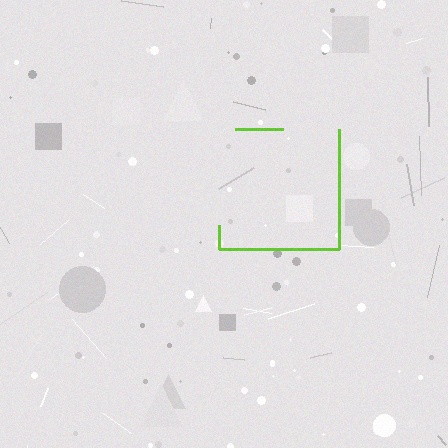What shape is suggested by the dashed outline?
The dashed outline suggests a square.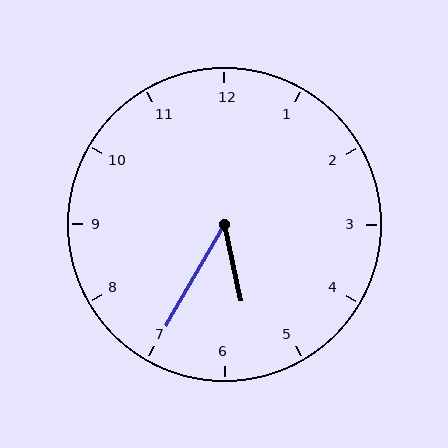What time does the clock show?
5:35.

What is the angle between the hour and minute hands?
Approximately 42 degrees.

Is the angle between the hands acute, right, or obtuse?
It is acute.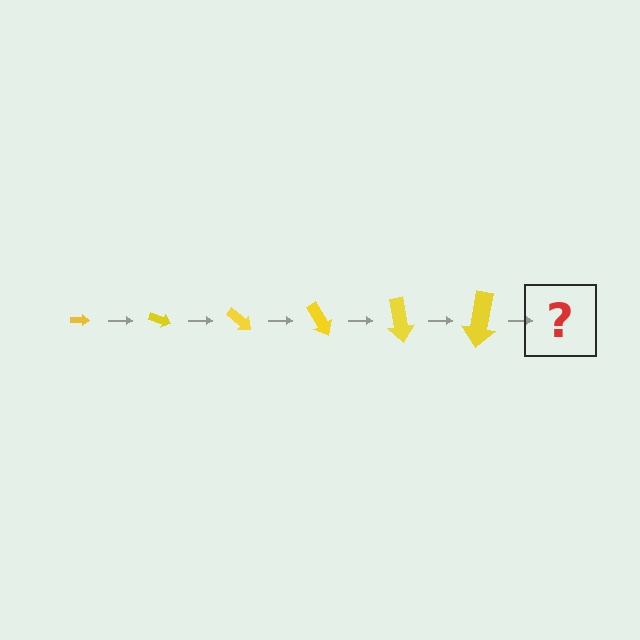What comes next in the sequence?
The next element should be an arrow, larger than the previous one and rotated 120 degrees from the start.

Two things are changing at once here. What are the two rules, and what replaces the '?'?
The two rules are that the arrow grows larger each step and it rotates 20 degrees each step. The '?' should be an arrow, larger than the previous one and rotated 120 degrees from the start.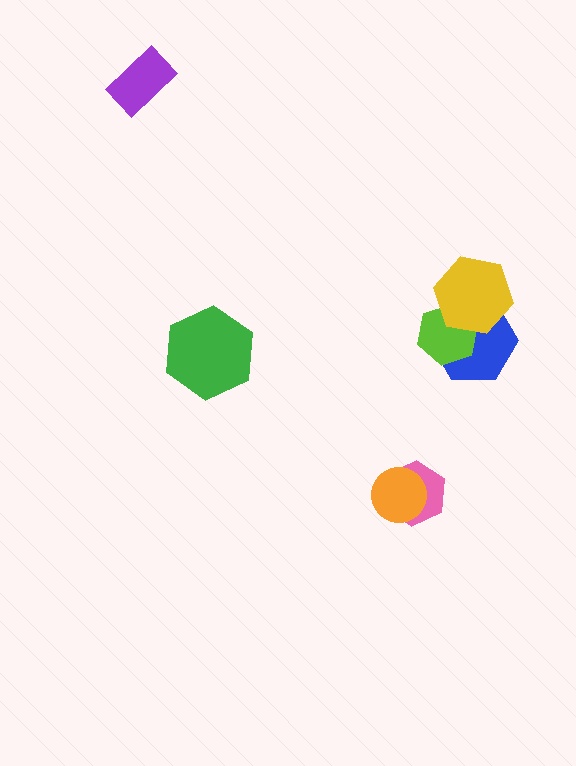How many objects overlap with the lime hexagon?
2 objects overlap with the lime hexagon.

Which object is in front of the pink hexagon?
The orange circle is in front of the pink hexagon.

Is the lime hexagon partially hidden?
Yes, it is partially covered by another shape.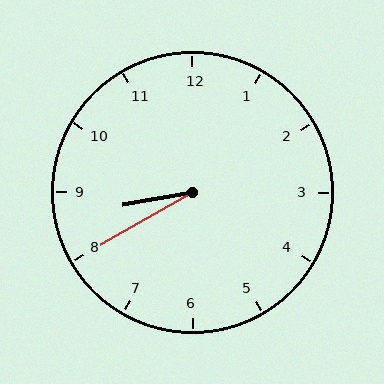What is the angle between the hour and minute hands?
Approximately 20 degrees.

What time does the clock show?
8:40.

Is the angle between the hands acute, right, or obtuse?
It is acute.